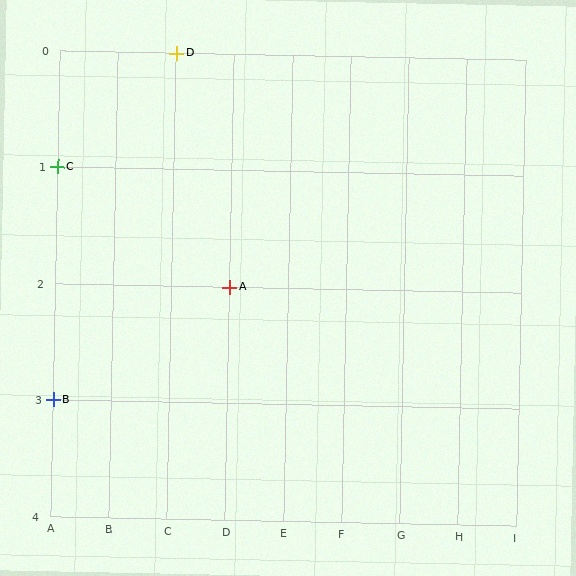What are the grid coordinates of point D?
Point D is at grid coordinates (C, 0).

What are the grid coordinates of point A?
Point A is at grid coordinates (D, 2).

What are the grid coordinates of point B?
Point B is at grid coordinates (A, 3).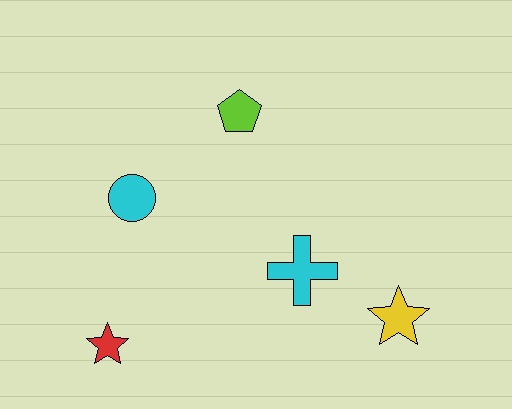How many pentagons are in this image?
There is 1 pentagon.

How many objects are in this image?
There are 5 objects.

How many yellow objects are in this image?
There is 1 yellow object.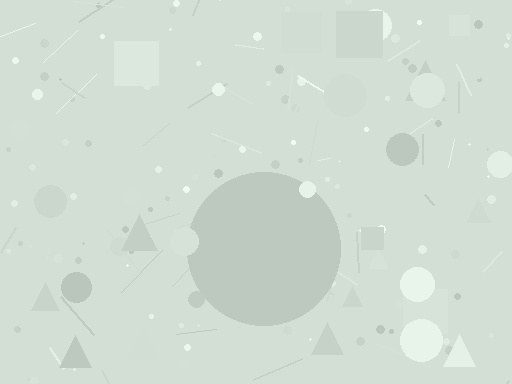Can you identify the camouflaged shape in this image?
The camouflaged shape is a circle.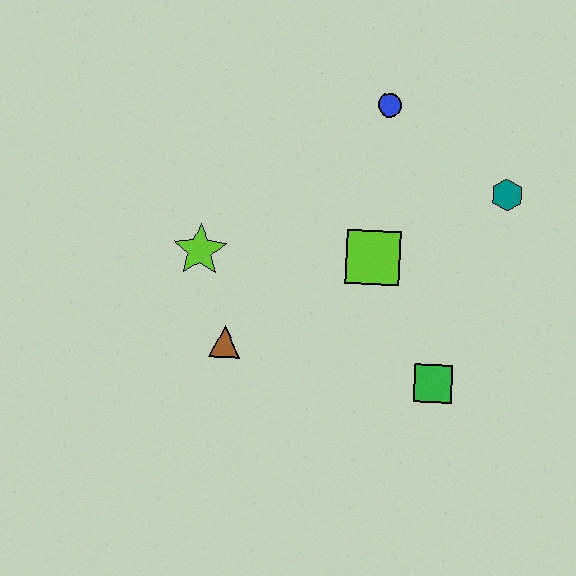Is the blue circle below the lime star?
No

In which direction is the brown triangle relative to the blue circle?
The brown triangle is below the blue circle.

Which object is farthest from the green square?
The blue circle is farthest from the green square.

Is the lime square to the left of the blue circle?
Yes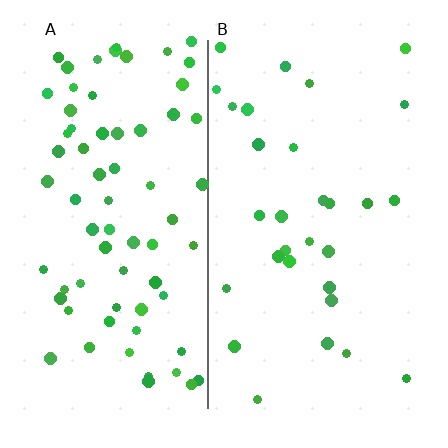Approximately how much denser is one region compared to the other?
Approximately 2.5× — region A over region B.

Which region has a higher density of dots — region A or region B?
A (the left).